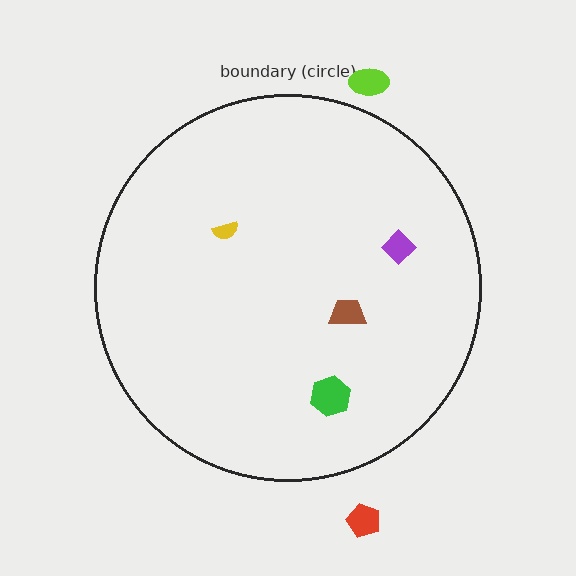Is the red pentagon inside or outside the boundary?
Outside.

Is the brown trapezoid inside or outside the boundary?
Inside.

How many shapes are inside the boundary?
4 inside, 2 outside.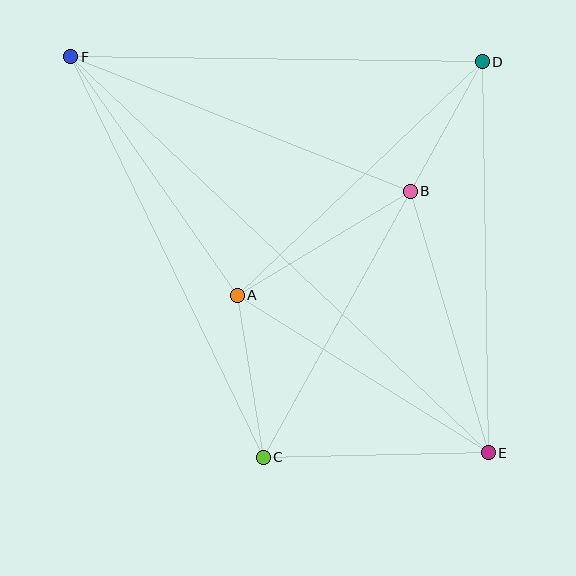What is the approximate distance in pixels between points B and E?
The distance between B and E is approximately 273 pixels.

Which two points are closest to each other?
Points B and D are closest to each other.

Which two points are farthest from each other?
Points E and F are farthest from each other.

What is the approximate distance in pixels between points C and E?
The distance between C and E is approximately 225 pixels.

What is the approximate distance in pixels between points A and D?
The distance between A and D is approximately 338 pixels.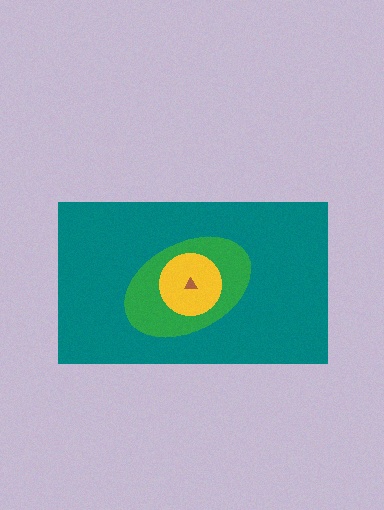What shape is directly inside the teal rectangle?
The green ellipse.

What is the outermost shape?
The teal rectangle.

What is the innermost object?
The brown triangle.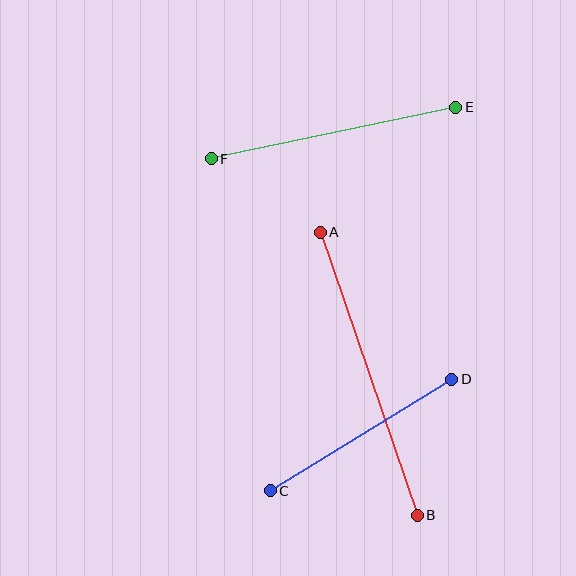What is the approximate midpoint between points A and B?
The midpoint is at approximately (369, 374) pixels.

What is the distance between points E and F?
The distance is approximately 250 pixels.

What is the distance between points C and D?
The distance is approximately 213 pixels.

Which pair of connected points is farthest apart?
Points A and B are farthest apart.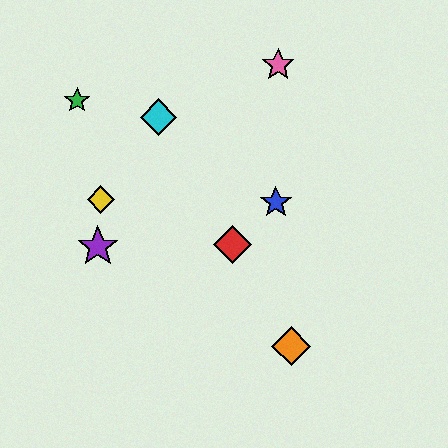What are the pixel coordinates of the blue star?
The blue star is at (276, 203).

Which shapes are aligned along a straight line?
The red diamond, the orange diamond, the cyan diamond are aligned along a straight line.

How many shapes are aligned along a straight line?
3 shapes (the red diamond, the orange diamond, the cyan diamond) are aligned along a straight line.